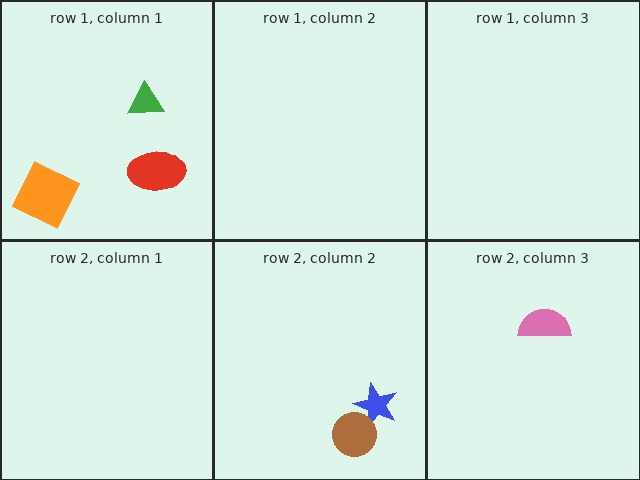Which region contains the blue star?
The row 2, column 2 region.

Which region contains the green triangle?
The row 1, column 1 region.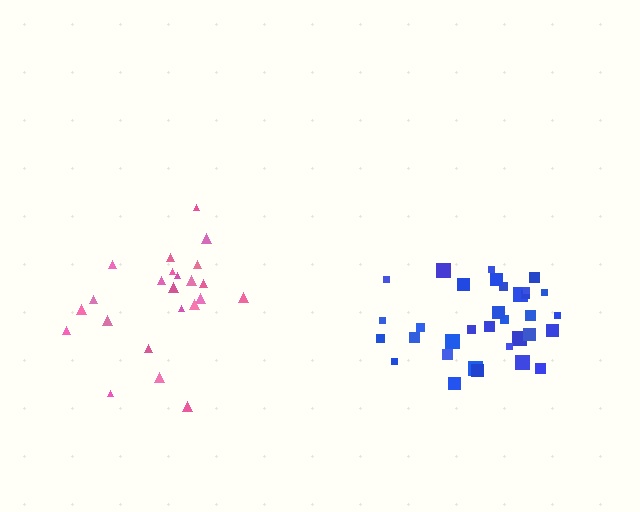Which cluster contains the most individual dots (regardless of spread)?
Blue (33).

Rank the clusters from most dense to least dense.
blue, pink.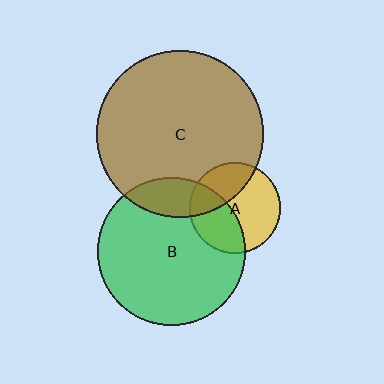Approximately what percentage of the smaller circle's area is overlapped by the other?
Approximately 15%.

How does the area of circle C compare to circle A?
Approximately 3.4 times.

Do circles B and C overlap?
Yes.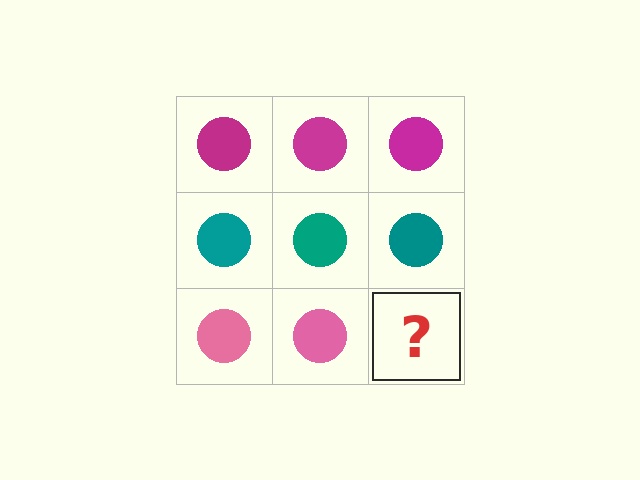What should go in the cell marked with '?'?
The missing cell should contain a pink circle.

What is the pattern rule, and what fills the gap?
The rule is that each row has a consistent color. The gap should be filled with a pink circle.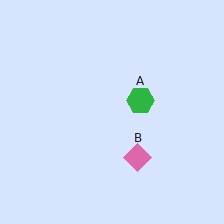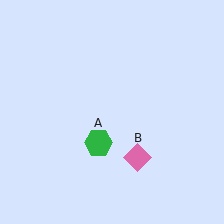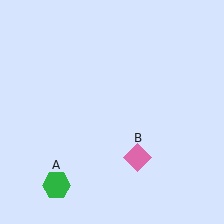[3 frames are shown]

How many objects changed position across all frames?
1 object changed position: green hexagon (object A).